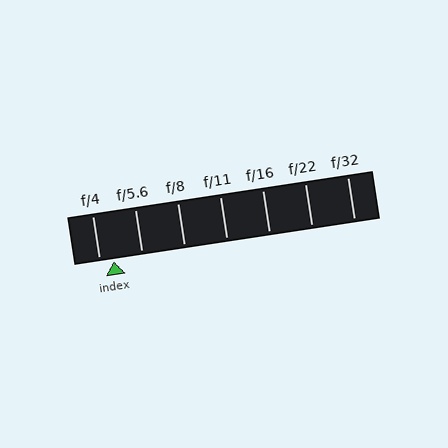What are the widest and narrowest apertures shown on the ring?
The widest aperture shown is f/4 and the narrowest is f/32.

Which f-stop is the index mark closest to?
The index mark is closest to f/4.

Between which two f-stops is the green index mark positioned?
The index mark is between f/4 and f/5.6.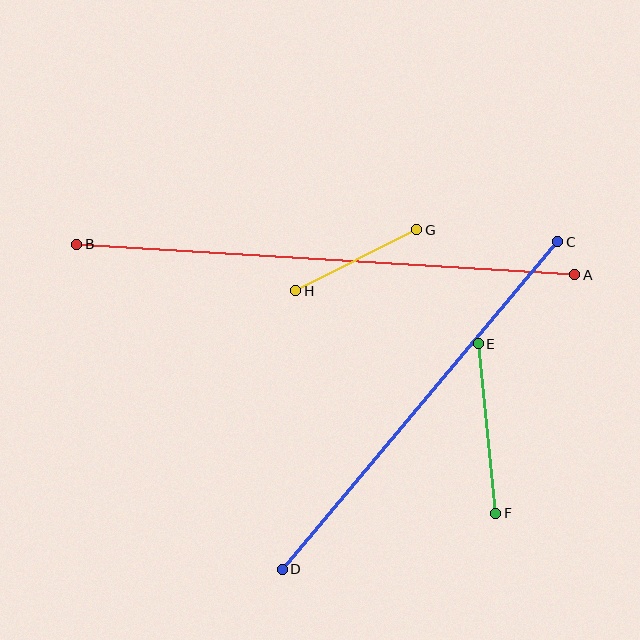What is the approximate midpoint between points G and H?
The midpoint is at approximately (356, 260) pixels.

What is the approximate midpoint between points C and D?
The midpoint is at approximately (420, 406) pixels.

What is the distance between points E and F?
The distance is approximately 170 pixels.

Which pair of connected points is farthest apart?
Points A and B are farthest apart.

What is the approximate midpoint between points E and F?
The midpoint is at approximately (487, 428) pixels.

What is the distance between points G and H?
The distance is approximately 135 pixels.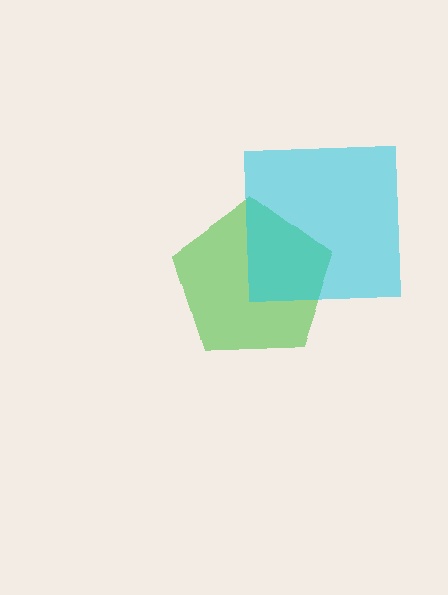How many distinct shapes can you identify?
There are 2 distinct shapes: a green pentagon, a cyan square.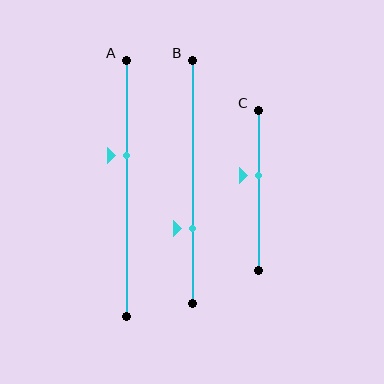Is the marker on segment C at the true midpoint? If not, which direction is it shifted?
No, the marker on segment C is shifted upward by about 9% of the segment length.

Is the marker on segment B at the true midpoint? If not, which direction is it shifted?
No, the marker on segment B is shifted downward by about 19% of the segment length.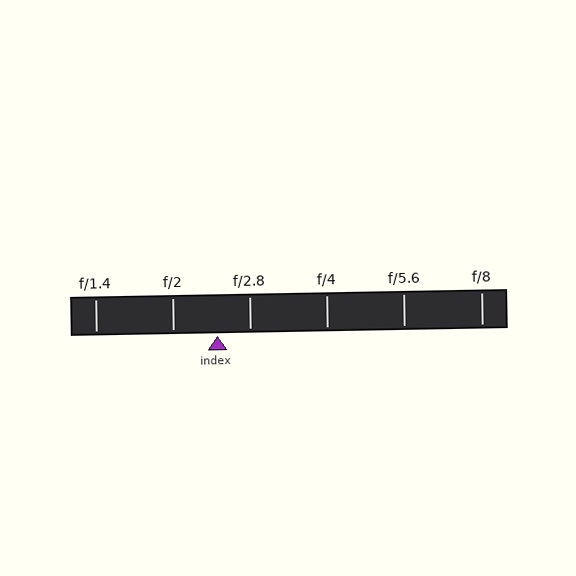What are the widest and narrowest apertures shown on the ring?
The widest aperture shown is f/1.4 and the narrowest is f/8.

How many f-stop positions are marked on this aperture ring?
There are 6 f-stop positions marked.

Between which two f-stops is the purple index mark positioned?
The index mark is between f/2 and f/2.8.